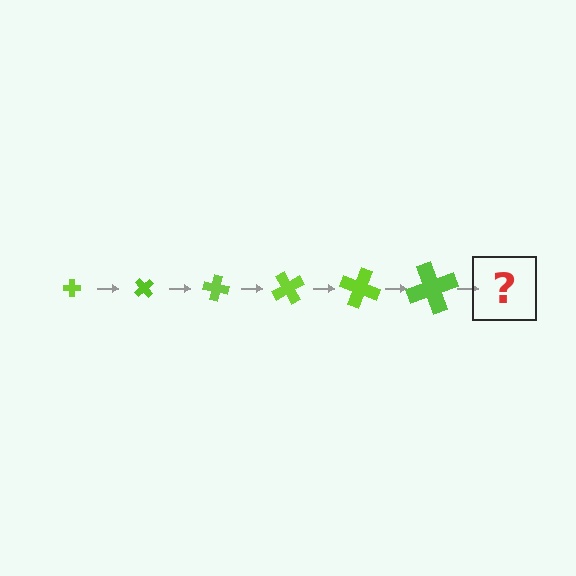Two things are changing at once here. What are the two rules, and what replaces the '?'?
The two rules are that the cross grows larger each step and it rotates 50 degrees each step. The '?' should be a cross, larger than the previous one and rotated 300 degrees from the start.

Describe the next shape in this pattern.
It should be a cross, larger than the previous one and rotated 300 degrees from the start.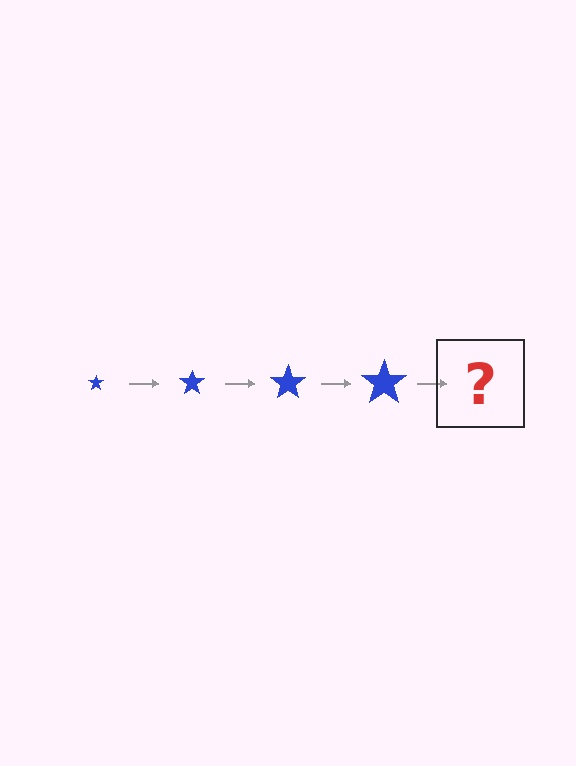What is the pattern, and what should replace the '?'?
The pattern is that the star gets progressively larger each step. The '?' should be a blue star, larger than the previous one.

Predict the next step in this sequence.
The next step is a blue star, larger than the previous one.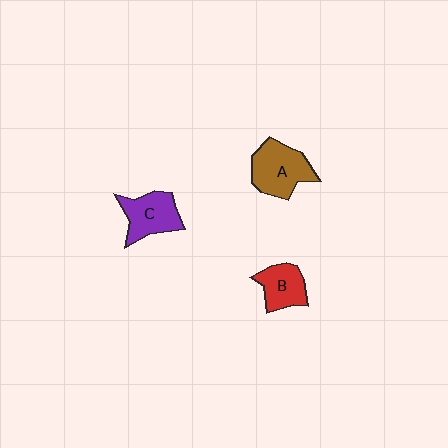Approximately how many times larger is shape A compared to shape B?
Approximately 1.4 times.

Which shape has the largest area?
Shape A (brown).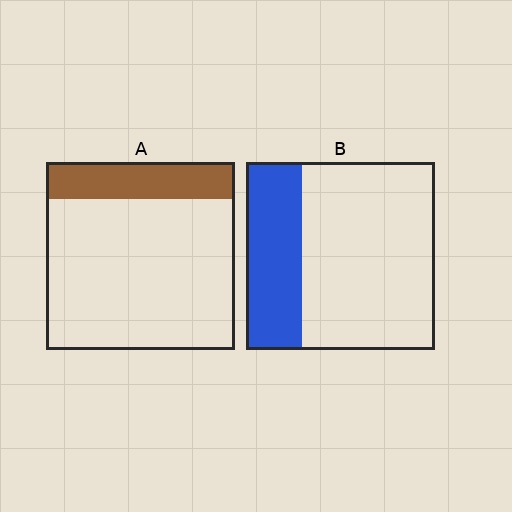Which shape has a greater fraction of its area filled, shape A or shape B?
Shape B.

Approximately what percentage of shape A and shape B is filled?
A is approximately 20% and B is approximately 30%.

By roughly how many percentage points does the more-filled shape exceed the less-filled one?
By roughly 10 percentage points (B over A).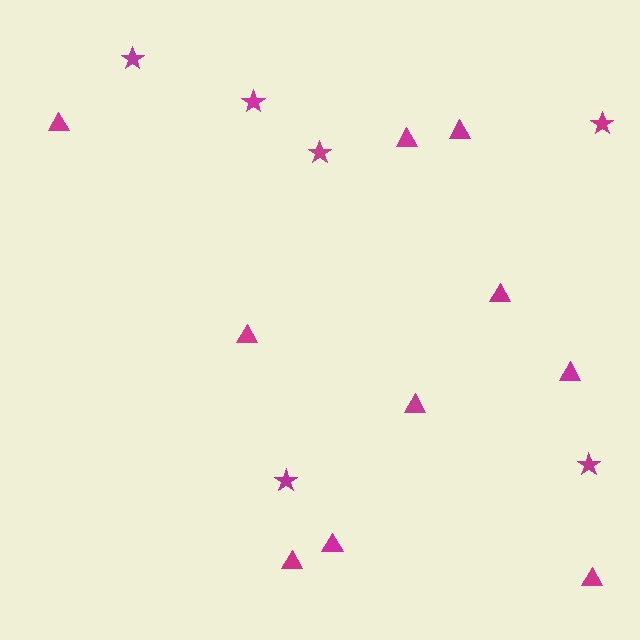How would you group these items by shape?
There are 2 groups: one group of triangles (10) and one group of stars (6).